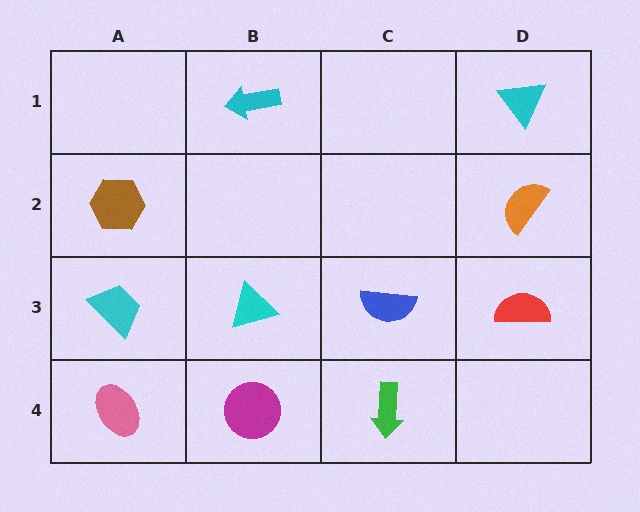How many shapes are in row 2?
2 shapes.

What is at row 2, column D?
An orange semicircle.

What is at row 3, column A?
A cyan trapezoid.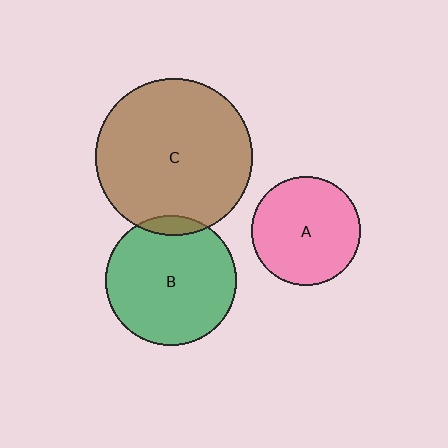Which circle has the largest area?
Circle C (brown).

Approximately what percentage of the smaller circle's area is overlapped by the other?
Approximately 10%.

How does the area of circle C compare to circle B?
Approximately 1.4 times.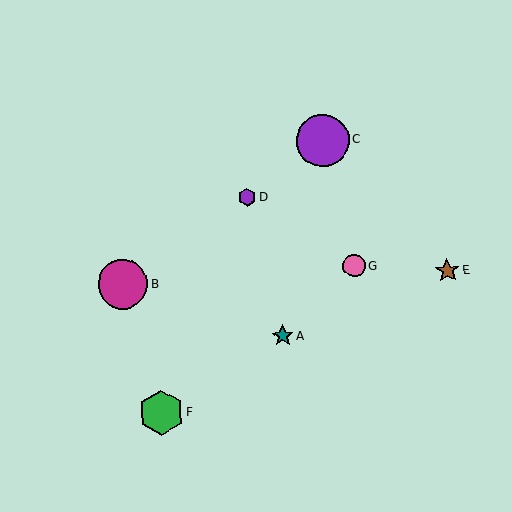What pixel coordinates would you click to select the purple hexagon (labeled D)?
Click at (247, 197) to select the purple hexagon D.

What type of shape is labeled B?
Shape B is a magenta circle.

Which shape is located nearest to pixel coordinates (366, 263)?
The pink circle (labeled G) at (355, 266) is nearest to that location.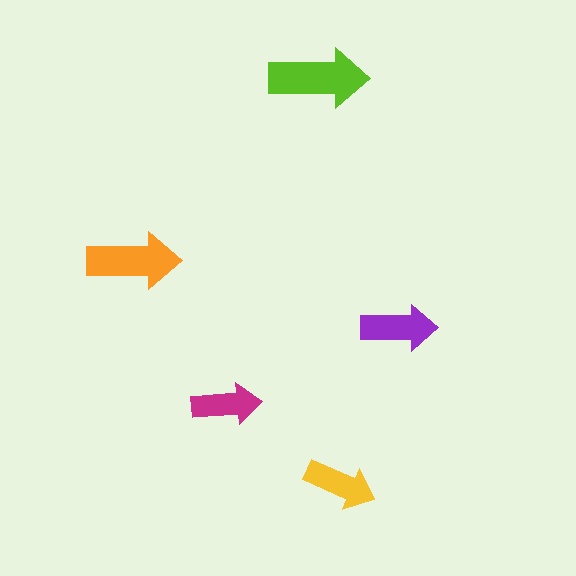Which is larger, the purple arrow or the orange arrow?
The orange one.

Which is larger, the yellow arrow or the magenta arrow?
The yellow one.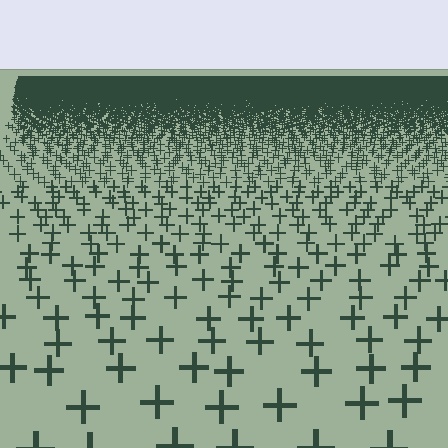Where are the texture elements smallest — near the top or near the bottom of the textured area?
Near the top.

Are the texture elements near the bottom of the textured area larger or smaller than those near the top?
Larger. Near the bottom, elements are closer to the viewer and appear at a bigger on-screen size.